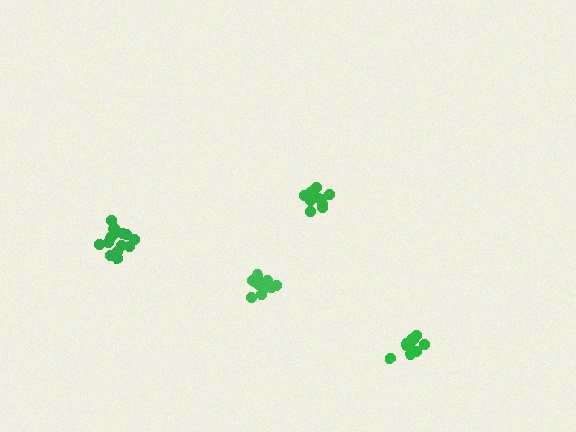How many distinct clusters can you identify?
There are 4 distinct clusters.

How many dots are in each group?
Group 1: 15 dots, Group 2: 12 dots, Group 3: 12 dots, Group 4: 14 dots (53 total).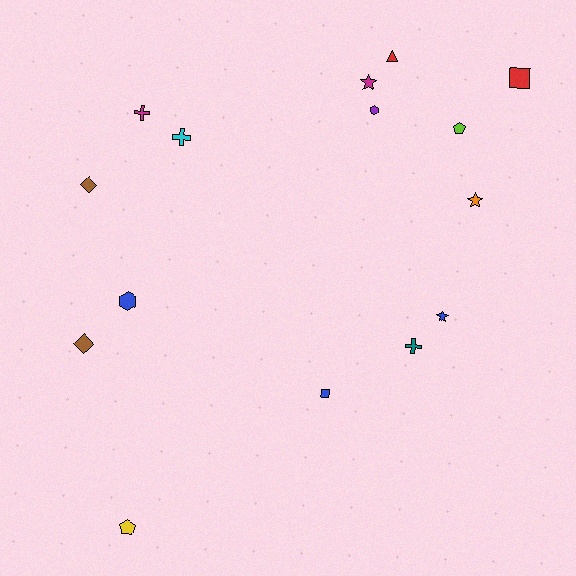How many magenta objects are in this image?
There are 2 magenta objects.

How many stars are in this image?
There are 3 stars.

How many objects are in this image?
There are 15 objects.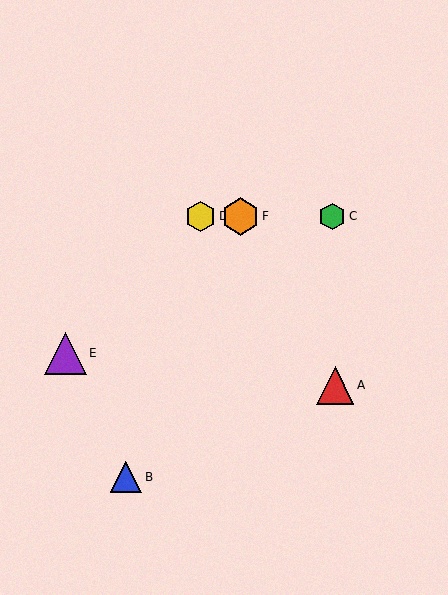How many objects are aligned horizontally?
3 objects (C, D, F) are aligned horizontally.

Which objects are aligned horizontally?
Objects C, D, F are aligned horizontally.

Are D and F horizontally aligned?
Yes, both are at y≈216.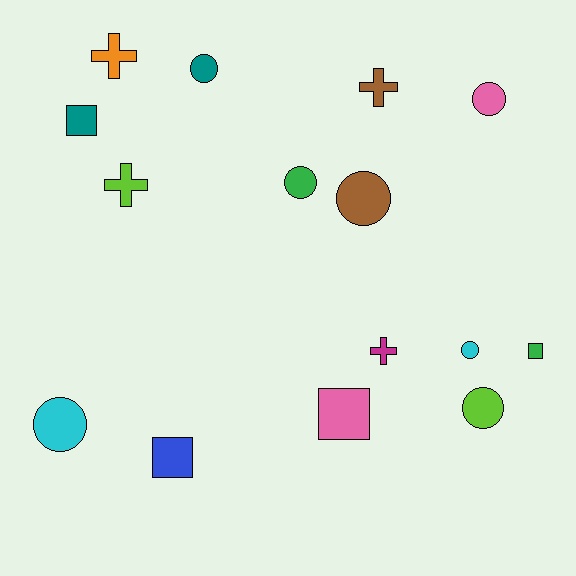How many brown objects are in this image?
There are 2 brown objects.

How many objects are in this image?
There are 15 objects.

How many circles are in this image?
There are 7 circles.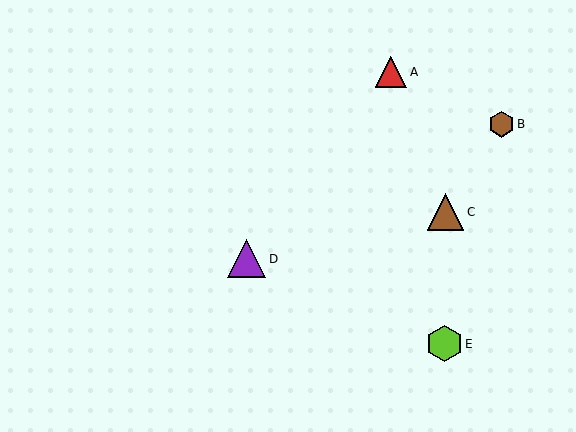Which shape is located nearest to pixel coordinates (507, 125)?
The brown hexagon (labeled B) at (501, 124) is nearest to that location.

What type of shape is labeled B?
Shape B is a brown hexagon.